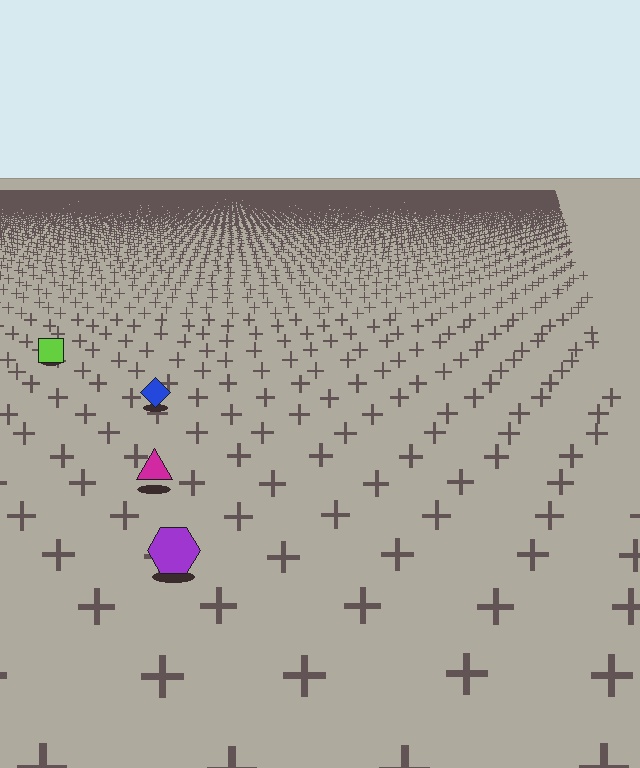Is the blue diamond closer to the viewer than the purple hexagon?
No. The purple hexagon is closer — you can tell from the texture gradient: the ground texture is coarser near it.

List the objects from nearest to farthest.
From nearest to farthest: the purple hexagon, the magenta triangle, the blue diamond, the lime square.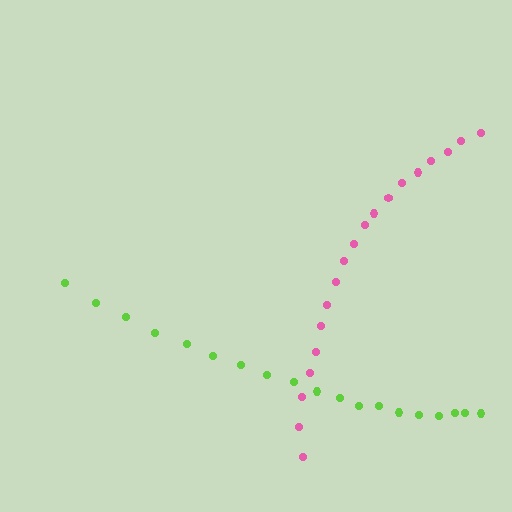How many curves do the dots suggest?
There are 2 distinct paths.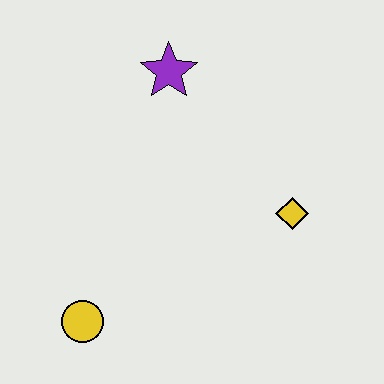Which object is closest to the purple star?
The yellow diamond is closest to the purple star.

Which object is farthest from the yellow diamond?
The yellow circle is farthest from the yellow diamond.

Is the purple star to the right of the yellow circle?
Yes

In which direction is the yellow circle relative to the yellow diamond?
The yellow circle is to the left of the yellow diamond.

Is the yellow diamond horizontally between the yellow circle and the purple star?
No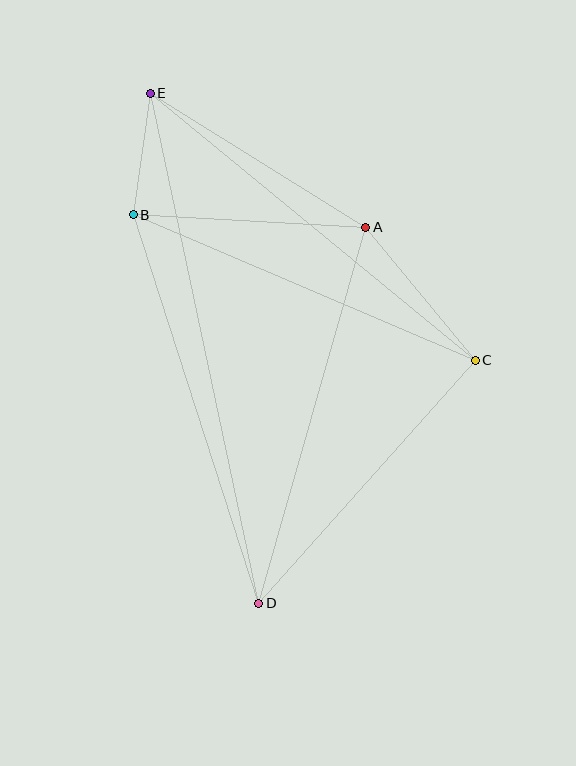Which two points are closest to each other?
Points B and E are closest to each other.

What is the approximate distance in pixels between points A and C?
The distance between A and C is approximately 173 pixels.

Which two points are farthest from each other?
Points D and E are farthest from each other.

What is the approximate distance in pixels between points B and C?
The distance between B and C is approximately 372 pixels.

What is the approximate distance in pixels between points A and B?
The distance between A and B is approximately 233 pixels.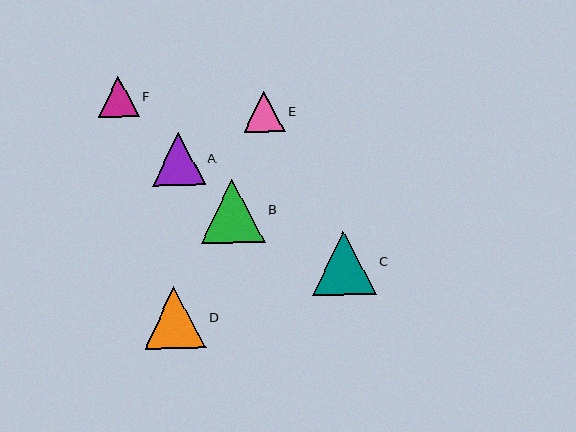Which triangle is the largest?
Triangle C is the largest with a size of approximately 64 pixels.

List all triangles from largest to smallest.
From largest to smallest: C, B, D, A, E, F.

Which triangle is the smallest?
Triangle F is the smallest with a size of approximately 41 pixels.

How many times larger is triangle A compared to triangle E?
Triangle A is approximately 1.3 times the size of triangle E.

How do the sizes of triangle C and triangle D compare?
Triangle C and triangle D are approximately the same size.